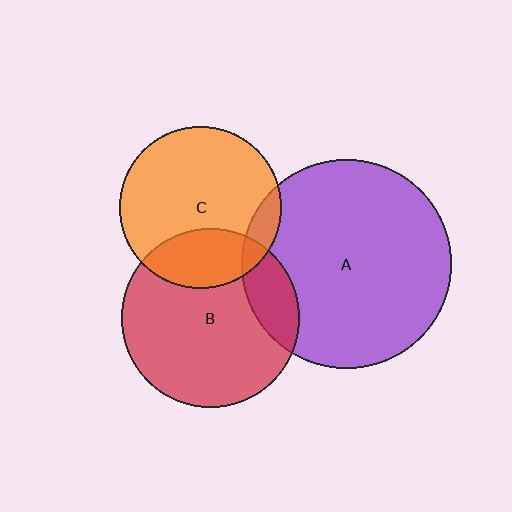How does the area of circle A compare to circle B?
Approximately 1.4 times.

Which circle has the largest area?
Circle A (purple).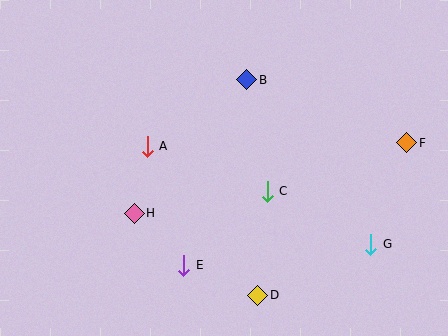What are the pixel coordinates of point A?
Point A is at (147, 146).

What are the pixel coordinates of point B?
Point B is at (247, 80).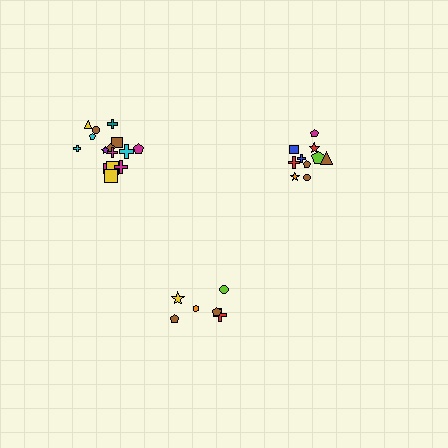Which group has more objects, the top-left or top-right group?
The top-left group.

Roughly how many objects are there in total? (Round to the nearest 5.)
Roughly 30 objects in total.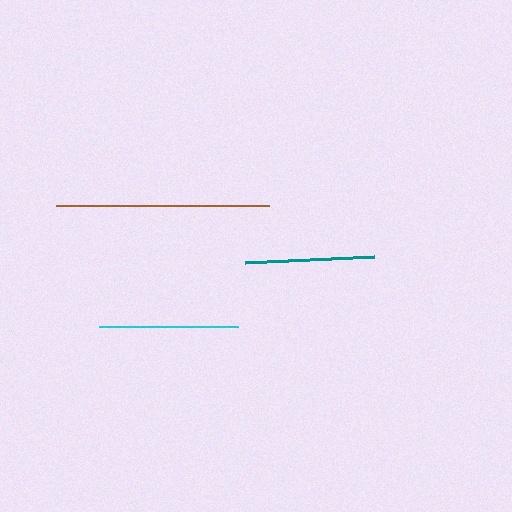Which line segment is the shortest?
The teal line is the shortest at approximately 130 pixels.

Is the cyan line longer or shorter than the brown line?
The brown line is longer than the cyan line.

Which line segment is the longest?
The brown line is the longest at approximately 213 pixels.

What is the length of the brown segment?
The brown segment is approximately 213 pixels long.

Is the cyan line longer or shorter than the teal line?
The cyan line is longer than the teal line.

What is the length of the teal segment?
The teal segment is approximately 130 pixels long.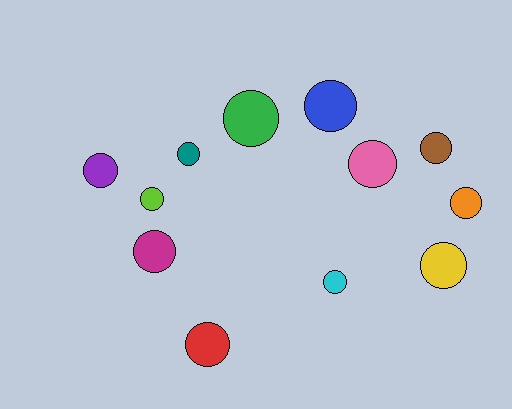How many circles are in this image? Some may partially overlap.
There are 12 circles.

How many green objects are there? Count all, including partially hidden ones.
There is 1 green object.